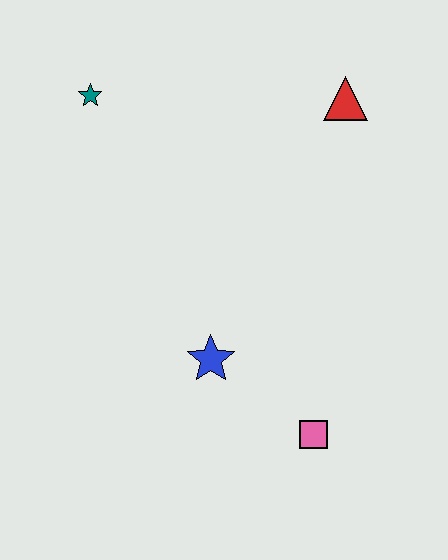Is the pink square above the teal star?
No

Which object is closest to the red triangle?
The teal star is closest to the red triangle.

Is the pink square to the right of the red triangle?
No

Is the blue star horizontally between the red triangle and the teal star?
Yes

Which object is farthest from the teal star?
The pink square is farthest from the teal star.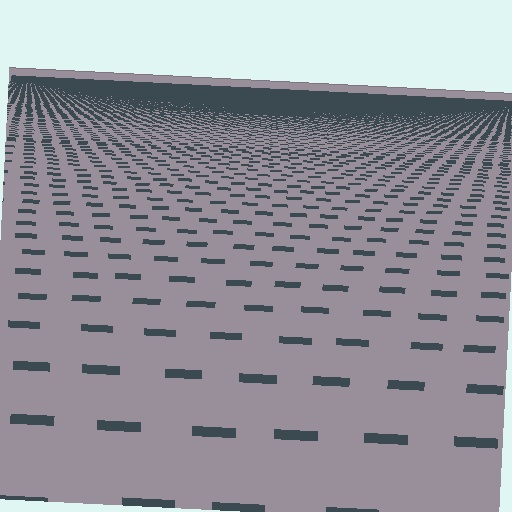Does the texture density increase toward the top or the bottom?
Density increases toward the top.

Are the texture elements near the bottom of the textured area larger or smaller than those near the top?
Larger. Near the bottom, elements are closer to the viewer and appear at a bigger on-screen size.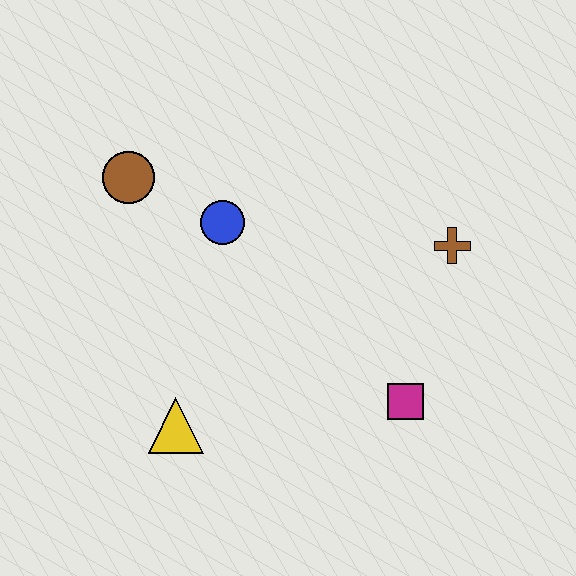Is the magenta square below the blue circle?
Yes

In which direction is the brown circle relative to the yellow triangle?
The brown circle is above the yellow triangle.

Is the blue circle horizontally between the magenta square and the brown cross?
No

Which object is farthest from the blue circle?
The magenta square is farthest from the blue circle.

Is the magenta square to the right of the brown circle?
Yes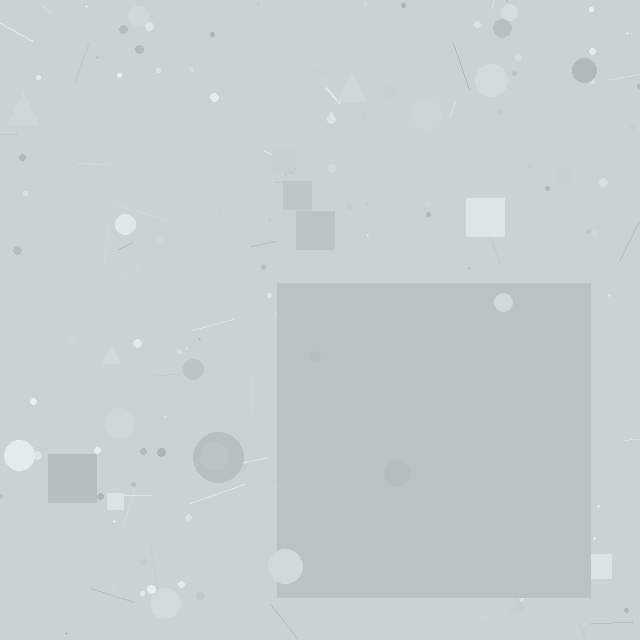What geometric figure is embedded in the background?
A square is embedded in the background.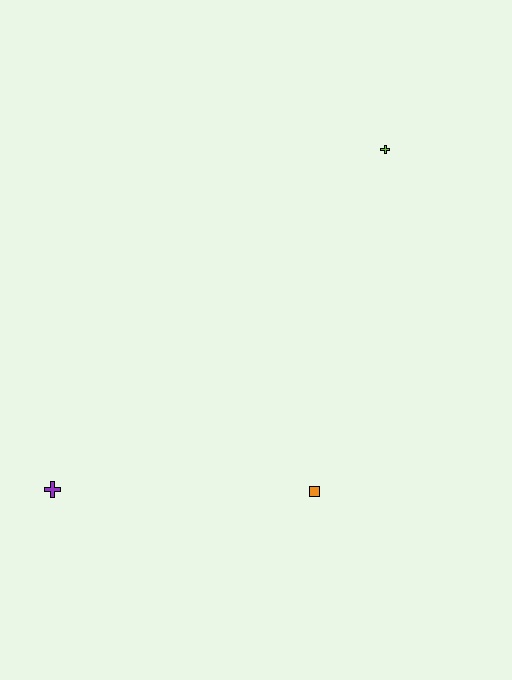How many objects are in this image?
There are 3 objects.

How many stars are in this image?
There are no stars.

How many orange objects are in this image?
There is 1 orange object.